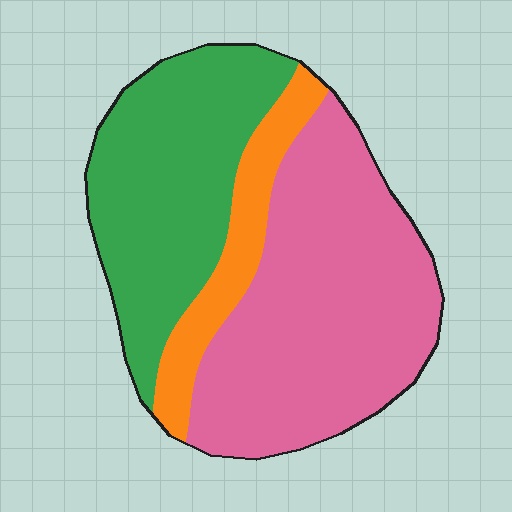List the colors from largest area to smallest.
From largest to smallest: pink, green, orange.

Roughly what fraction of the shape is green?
Green covers 36% of the shape.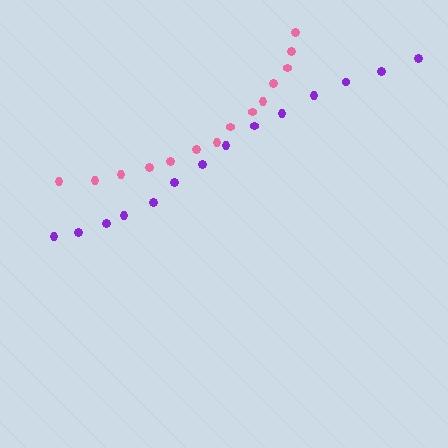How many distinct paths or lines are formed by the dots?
There are 2 distinct paths.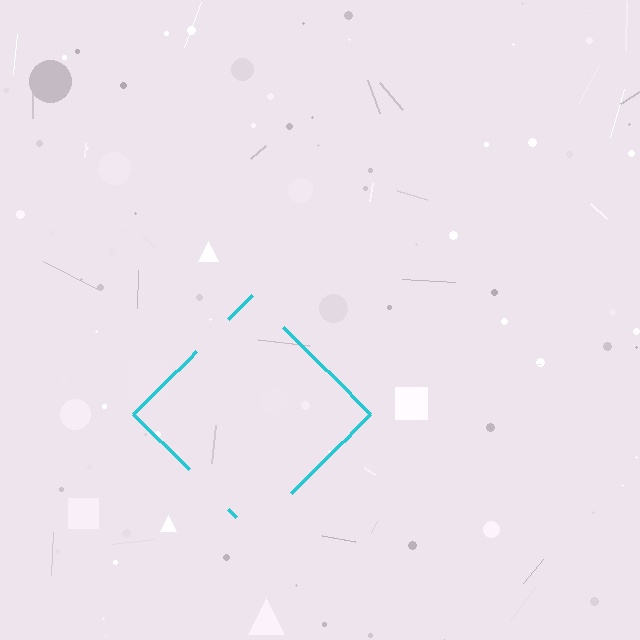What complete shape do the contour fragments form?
The contour fragments form a diamond.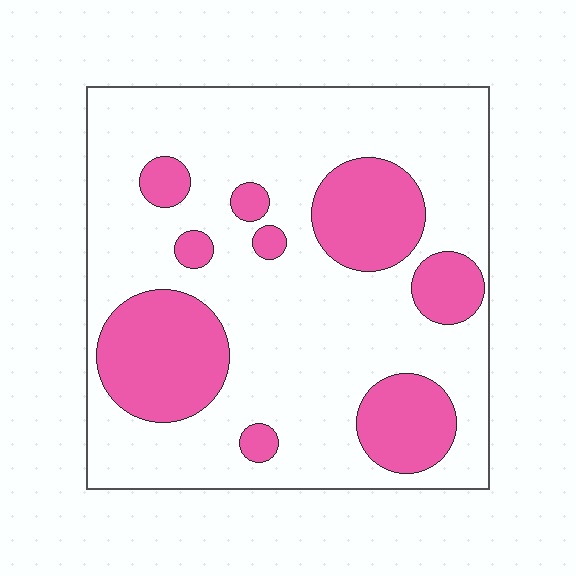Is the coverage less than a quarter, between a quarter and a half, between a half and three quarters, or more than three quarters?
Between a quarter and a half.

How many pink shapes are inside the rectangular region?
9.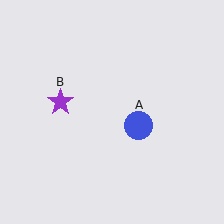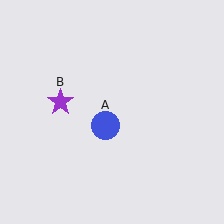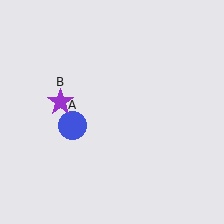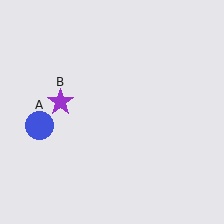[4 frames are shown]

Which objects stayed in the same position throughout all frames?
Purple star (object B) remained stationary.